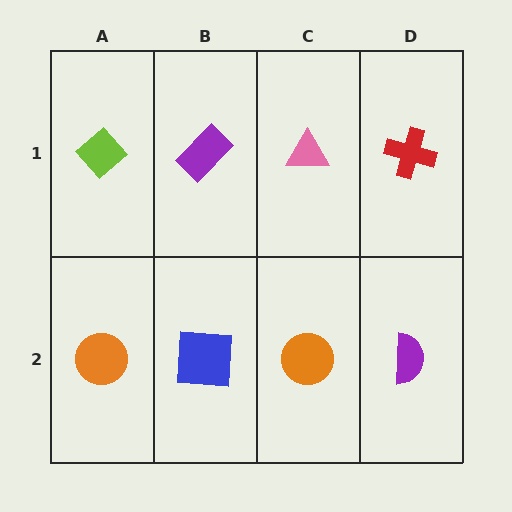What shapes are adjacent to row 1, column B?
A blue square (row 2, column B), a lime diamond (row 1, column A), a pink triangle (row 1, column C).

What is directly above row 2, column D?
A red cross.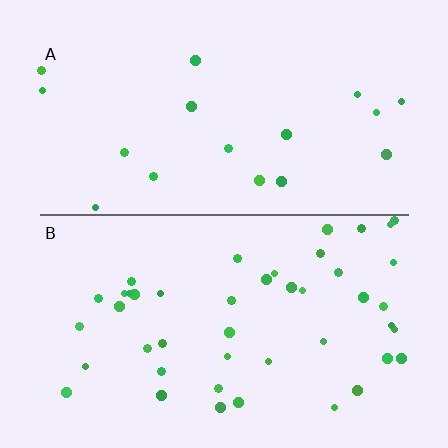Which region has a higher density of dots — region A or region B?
B (the bottom).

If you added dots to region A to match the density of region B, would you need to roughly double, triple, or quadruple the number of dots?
Approximately triple.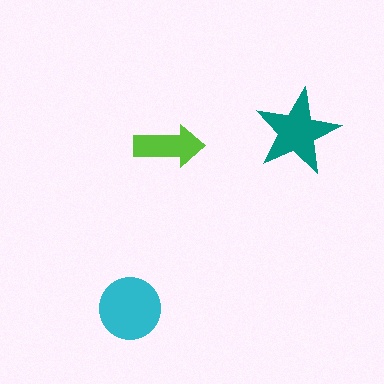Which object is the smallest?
The lime arrow.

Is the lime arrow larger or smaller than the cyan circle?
Smaller.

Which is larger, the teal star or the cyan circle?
The cyan circle.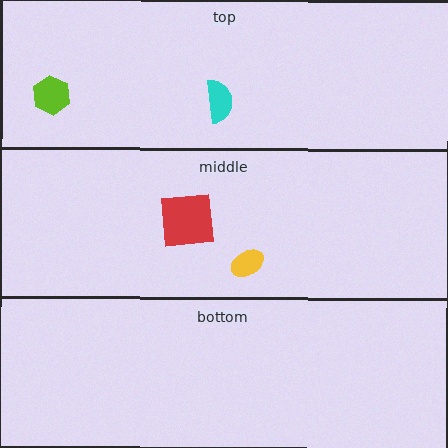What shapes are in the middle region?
The red square, the yellow ellipse.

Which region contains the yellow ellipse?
The middle region.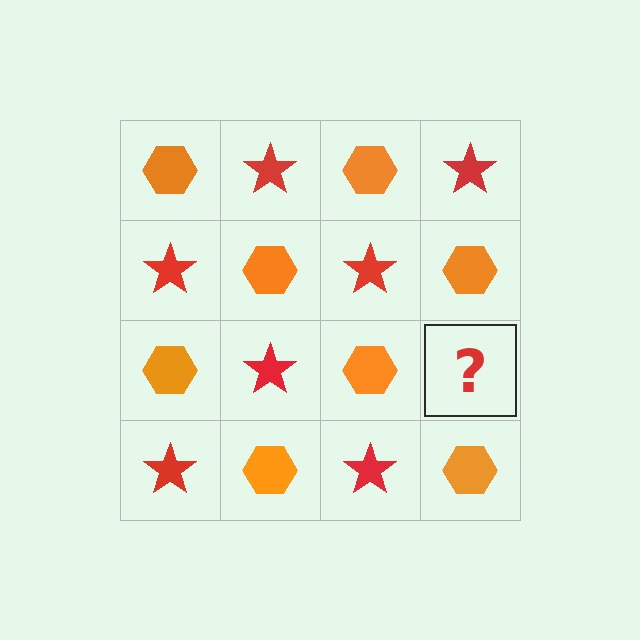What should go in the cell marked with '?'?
The missing cell should contain a red star.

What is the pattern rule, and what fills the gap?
The rule is that it alternates orange hexagon and red star in a checkerboard pattern. The gap should be filled with a red star.